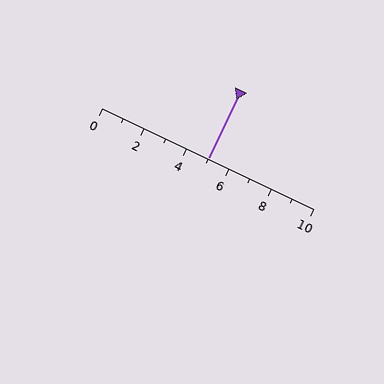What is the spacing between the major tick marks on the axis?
The major ticks are spaced 2 apart.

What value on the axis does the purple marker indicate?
The marker indicates approximately 5.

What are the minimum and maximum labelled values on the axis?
The axis runs from 0 to 10.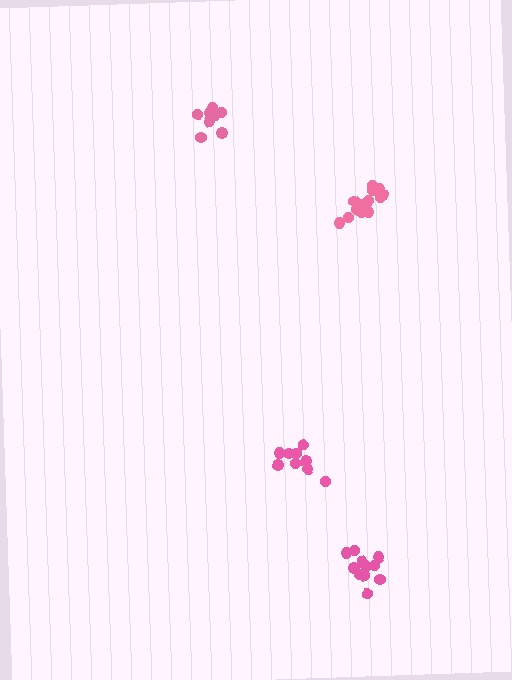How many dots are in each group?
Group 1: 11 dots, Group 2: 8 dots, Group 3: 9 dots, Group 4: 13 dots (41 total).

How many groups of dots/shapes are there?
There are 4 groups.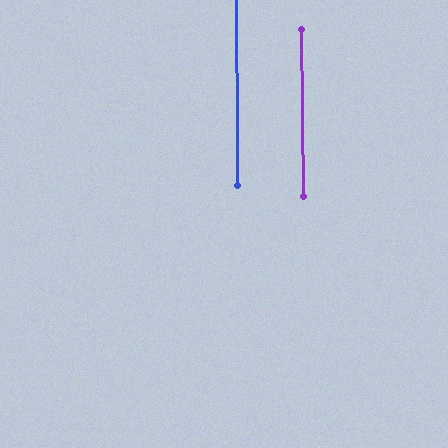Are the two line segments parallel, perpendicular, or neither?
Parallel — their directions differ by only 0.2°.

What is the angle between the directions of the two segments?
Approximately 0 degrees.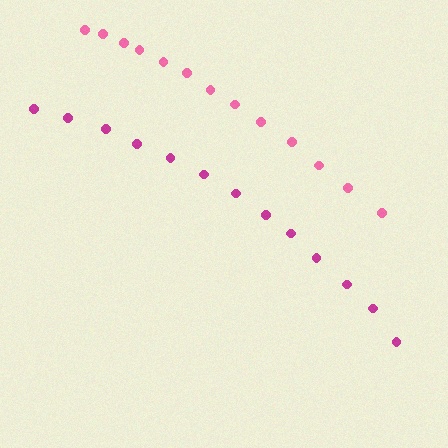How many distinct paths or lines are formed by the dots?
There are 2 distinct paths.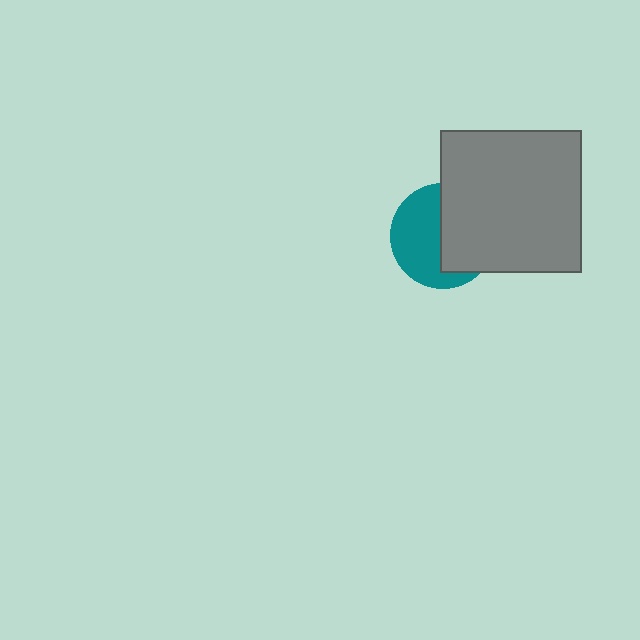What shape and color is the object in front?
The object in front is a gray square.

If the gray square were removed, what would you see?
You would see the complete teal circle.